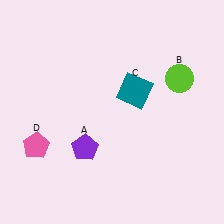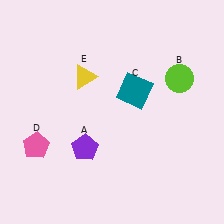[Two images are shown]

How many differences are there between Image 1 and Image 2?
There is 1 difference between the two images.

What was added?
A yellow triangle (E) was added in Image 2.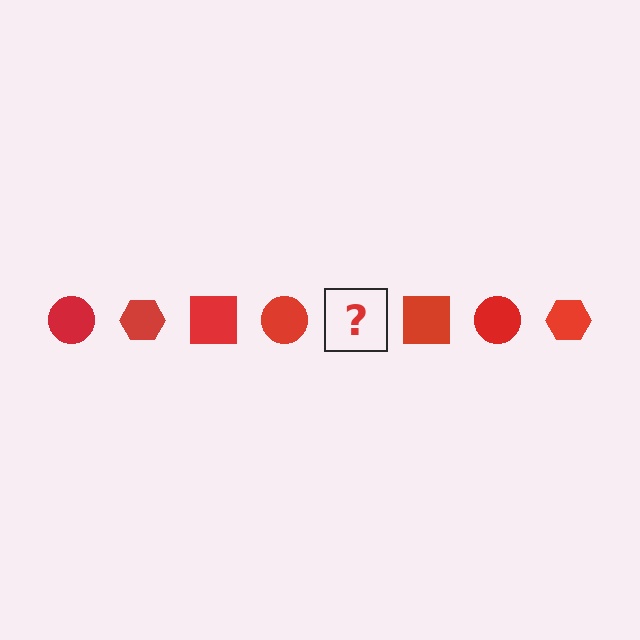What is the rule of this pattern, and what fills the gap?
The rule is that the pattern cycles through circle, hexagon, square shapes in red. The gap should be filled with a red hexagon.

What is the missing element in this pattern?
The missing element is a red hexagon.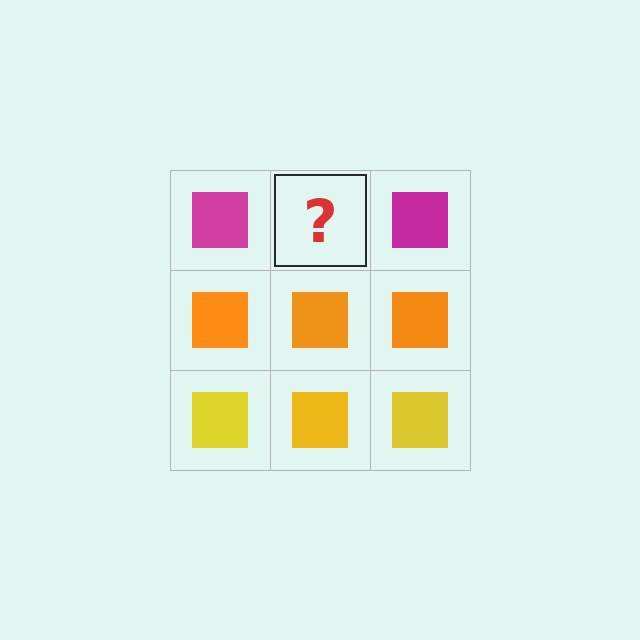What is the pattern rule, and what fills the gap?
The rule is that each row has a consistent color. The gap should be filled with a magenta square.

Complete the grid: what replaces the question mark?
The question mark should be replaced with a magenta square.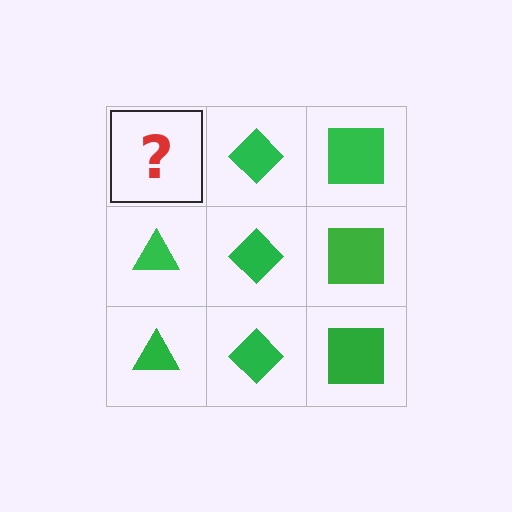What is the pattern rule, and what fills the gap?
The rule is that each column has a consistent shape. The gap should be filled with a green triangle.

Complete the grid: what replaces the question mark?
The question mark should be replaced with a green triangle.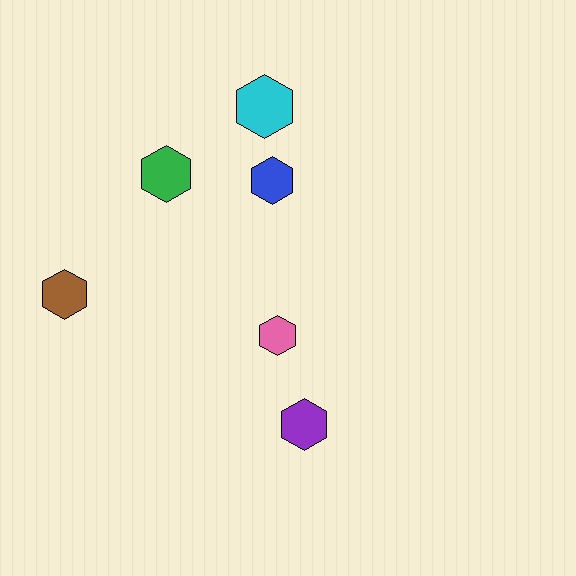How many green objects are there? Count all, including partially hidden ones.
There is 1 green object.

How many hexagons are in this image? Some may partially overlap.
There are 6 hexagons.